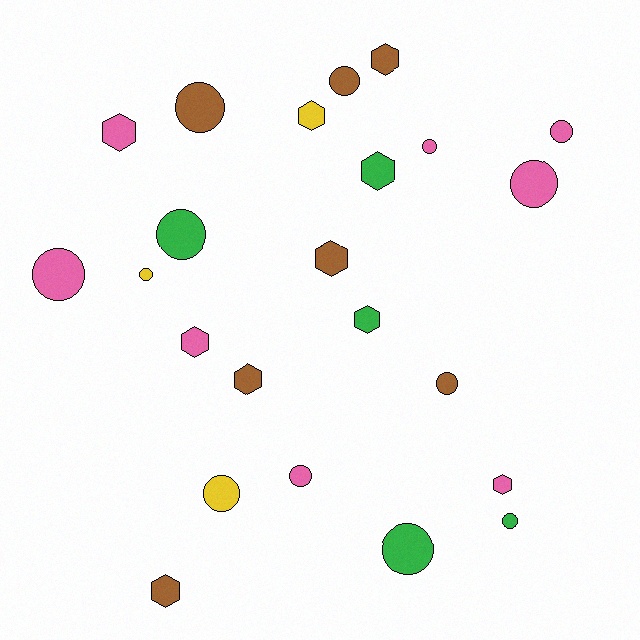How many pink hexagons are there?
There are 3 pink hexagons.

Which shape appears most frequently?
Circle, with 13 objects.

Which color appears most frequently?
Pink, with 8 objects.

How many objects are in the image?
There are 23 objects.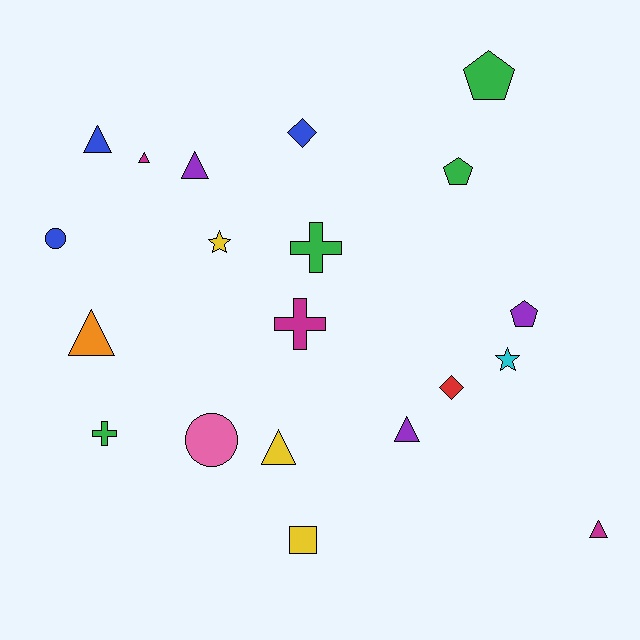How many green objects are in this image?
There are 4 green objects.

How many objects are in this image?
There are 20 objects.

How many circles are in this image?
There are 2 circles.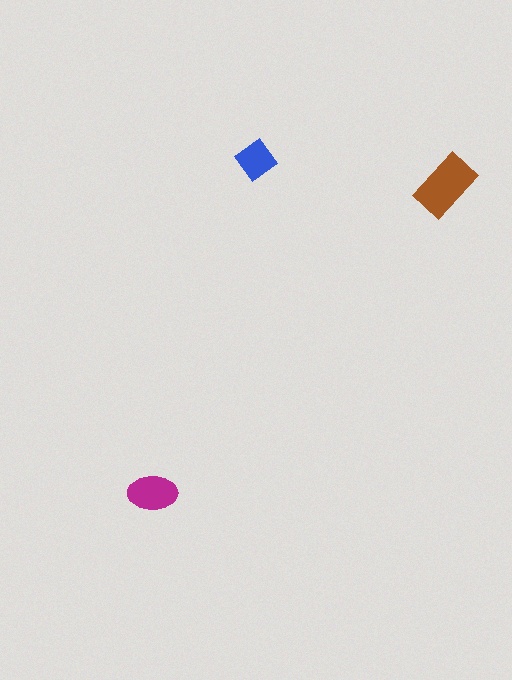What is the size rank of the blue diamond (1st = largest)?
3rd.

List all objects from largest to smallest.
The brown rectangle, the magenta ellipse, the blue diamond.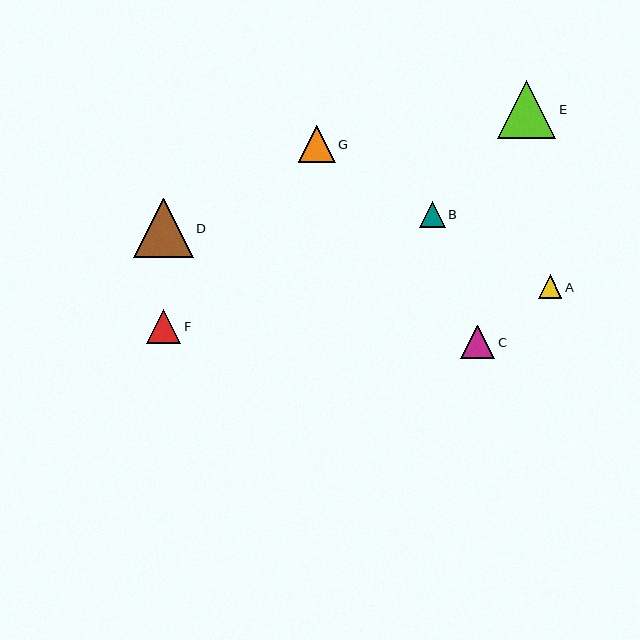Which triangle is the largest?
Triangle D is the largest with a size of approximately 59 pixels.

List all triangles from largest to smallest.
From largest to smallest: D, E, G, F, C, B, A.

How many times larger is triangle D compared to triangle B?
Triangle D is approximately 2.4 times the size of triangle B.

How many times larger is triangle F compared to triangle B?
Triangle F is approximately 1.4 times the size of triangle B.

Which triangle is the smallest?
Triangle A is the smallest with a size of approximately 24 pixels.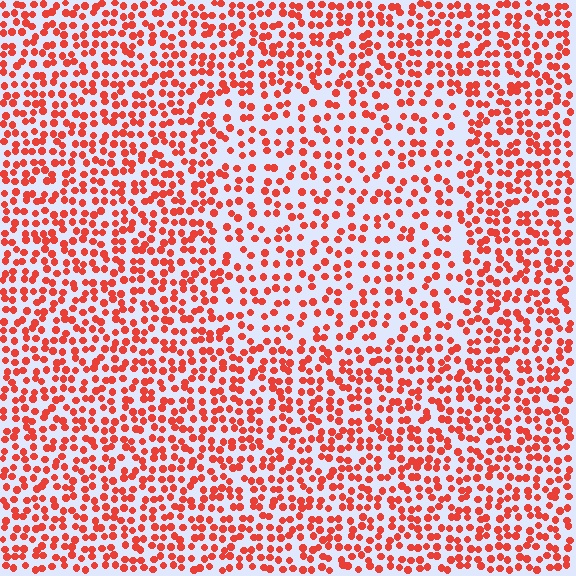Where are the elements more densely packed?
The elements are more densely packed outside the rectangle boundary.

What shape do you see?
I see a rectangle.